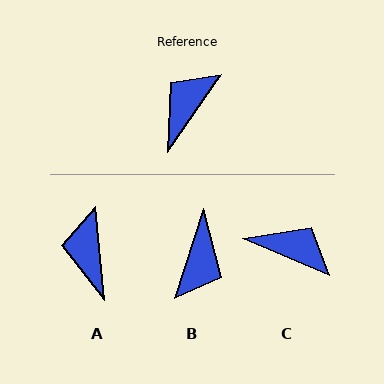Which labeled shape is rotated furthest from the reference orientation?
B, about 163 degrees away.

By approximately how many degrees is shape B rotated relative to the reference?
Approximately 163 degrees clockwise.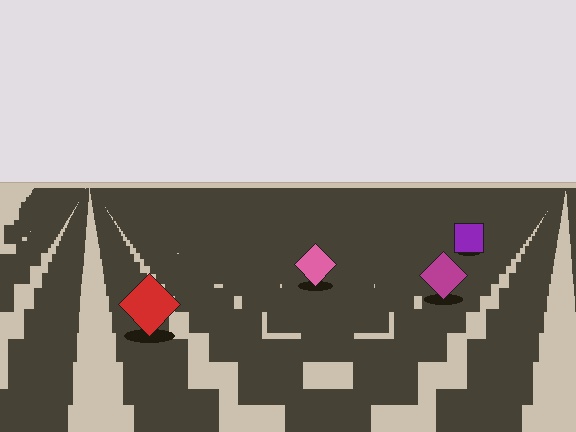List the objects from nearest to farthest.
From nearest to farthest: the red diamond, the magenta diamond, the pink diamond, the purple square.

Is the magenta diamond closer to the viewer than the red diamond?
No. The red diamond is closer — you can tell from the texture gradient: the ground texture is coarser near it.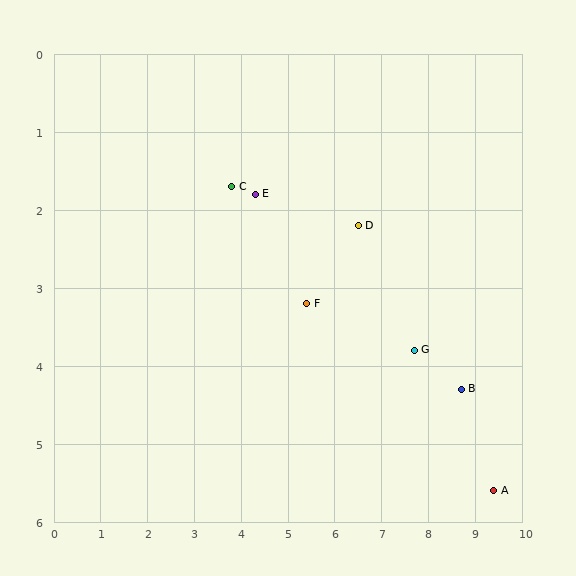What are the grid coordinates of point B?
Point B is at approximately (8.7, 4.3).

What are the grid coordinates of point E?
Point E is at approximately (4.3, 1.8).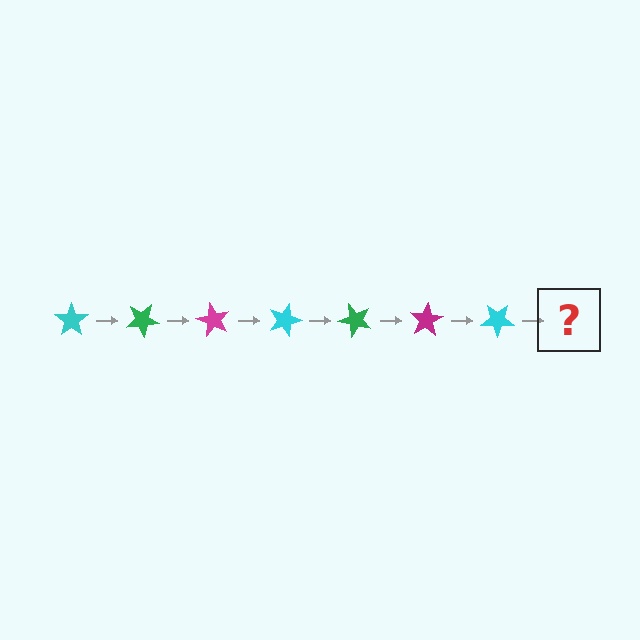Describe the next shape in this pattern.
It should be a green star, rotated 210 degrees from the start.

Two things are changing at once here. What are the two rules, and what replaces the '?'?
The two rules are that it rotates 30 degrees each step and the color cycles through cyan, green, and magenta. The '?' should be a green star, rotated 210 degrees from the start.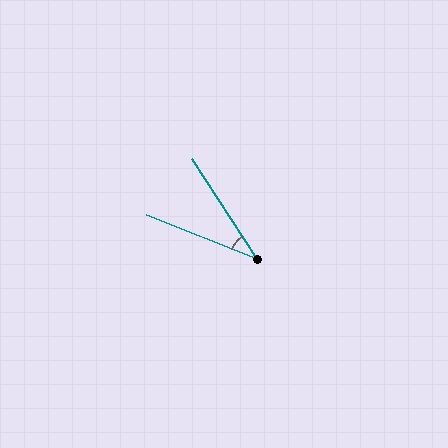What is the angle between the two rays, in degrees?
Approximately 35 degrees.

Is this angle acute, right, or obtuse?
It is acute.